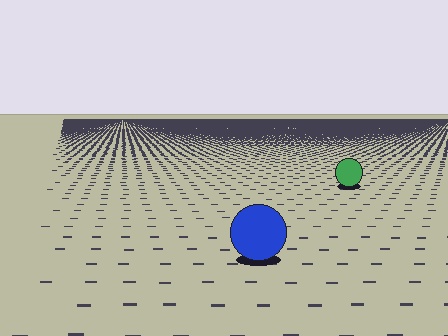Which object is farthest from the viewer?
The green circle is farthest from the viewer. It appears smaller and the ground texture around it is denser.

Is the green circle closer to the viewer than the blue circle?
No. The blue circle is closer — you can tell from the texture gradient: the ground texture is coarser near it.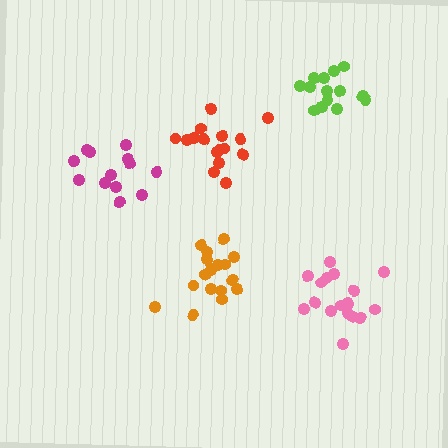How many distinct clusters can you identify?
There are 5 distinct clusters.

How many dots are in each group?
Group 1: 17 dots, Group 2: 16 dots, Group 3: 17 dots, Group 4: 14 dots, Group 5: 13 dots (77 total).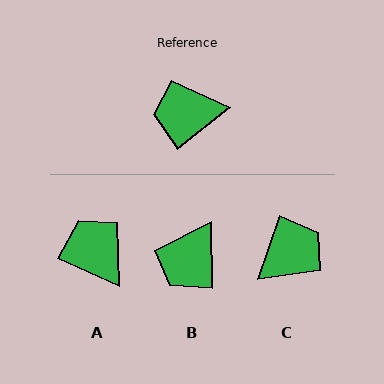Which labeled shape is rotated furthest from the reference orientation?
C, about 148 degrees away.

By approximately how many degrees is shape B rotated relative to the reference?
Approximately 52 degrees counter-clockwise.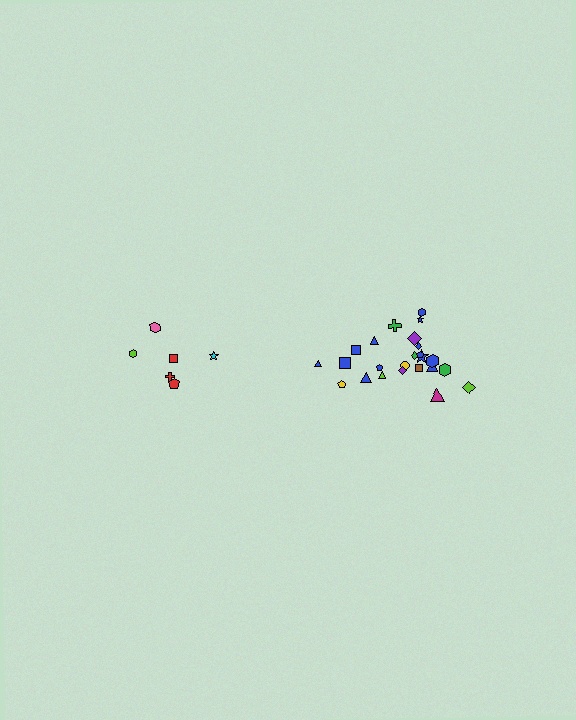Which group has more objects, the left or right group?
The right group.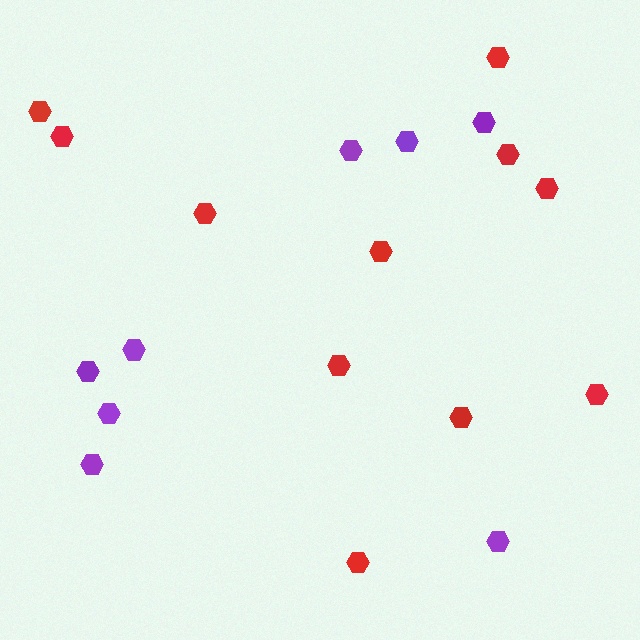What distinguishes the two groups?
There are 2 groups: one group of red hexagons (11) and one group of purple hexagons (8).